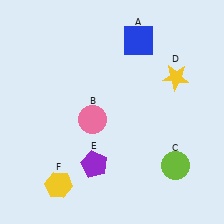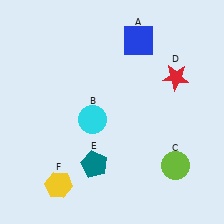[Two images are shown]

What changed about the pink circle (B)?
In Image 1, B is pink. In Image 2, it changed to cyan.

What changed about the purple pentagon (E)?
In Image 1, E is purple. In Image 2, it changed to teal.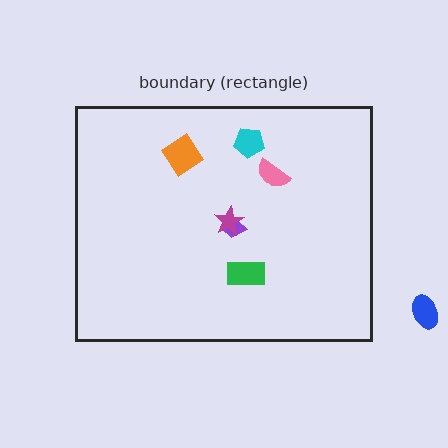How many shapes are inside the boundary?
6 inside, 1 outside.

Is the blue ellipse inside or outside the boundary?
Outside.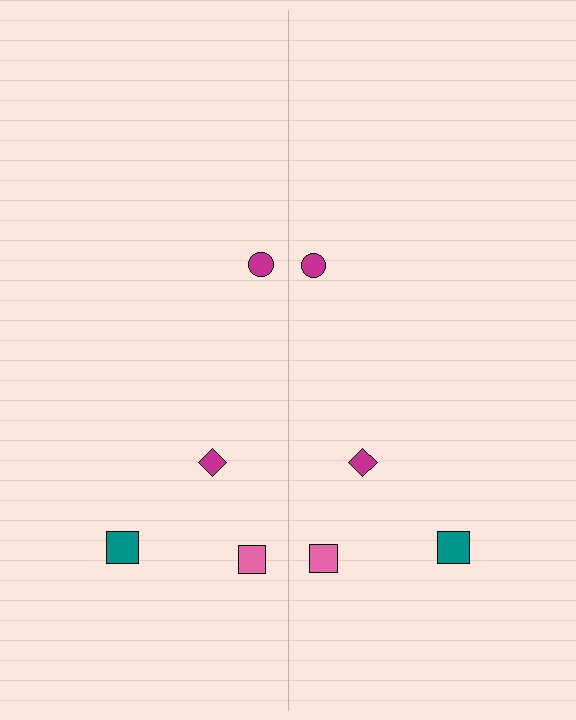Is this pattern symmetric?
Yes, this pattern has bilateral (reflection) symmetry.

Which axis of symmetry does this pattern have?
The pattern has a vertical axis of symmetry running through the center of the image.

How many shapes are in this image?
There are 8 shapes in this image.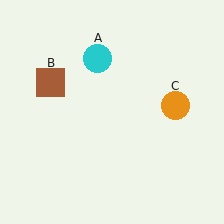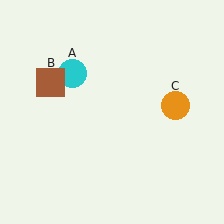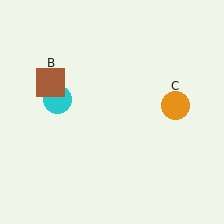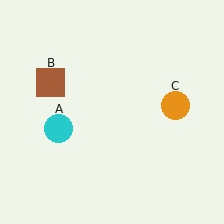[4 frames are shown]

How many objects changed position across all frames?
1 object changed position: cyan circle (object A).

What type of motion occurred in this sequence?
The cyan circle (object A) rotated counterclockwise around the center of the scene.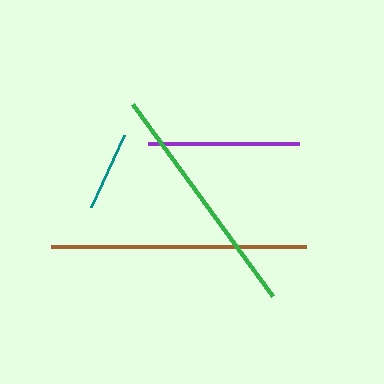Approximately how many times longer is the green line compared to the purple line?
The green line is approximately 1.6 times the length of the purple line.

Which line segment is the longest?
The brown line is the longest at approximately 255 pixels.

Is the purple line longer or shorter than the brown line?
The brown line is longer than the purple line.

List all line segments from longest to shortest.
From longest to shortest: brown, green, purple, teal.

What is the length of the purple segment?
The purple segment is approximately 151 pixels long.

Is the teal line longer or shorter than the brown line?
The brown line is longer than the teal line.